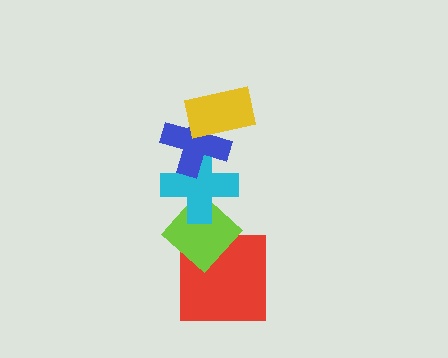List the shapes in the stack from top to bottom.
From top to bottom: the yellow rectangle, the blue cross, the cyan cross, the lime diamond, the red square.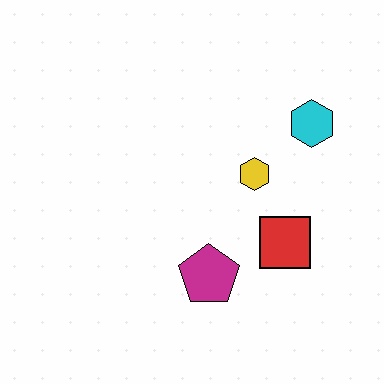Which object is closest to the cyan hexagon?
The yellow hexagon is closest to the cyan hexagon.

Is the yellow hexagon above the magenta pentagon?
Yes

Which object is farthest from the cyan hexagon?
The magenta pentagon is farthest from the cyan hexagon.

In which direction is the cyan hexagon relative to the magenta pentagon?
The cyan hexagon is above the magenta pentagon.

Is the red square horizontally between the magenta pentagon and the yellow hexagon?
No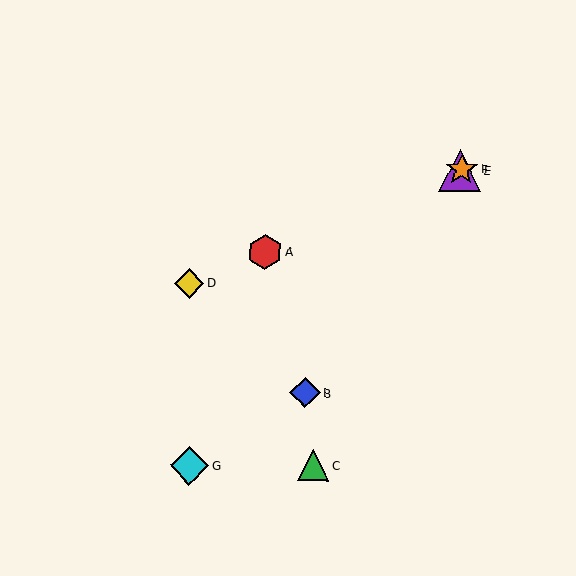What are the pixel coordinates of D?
Object D is at (189, 283).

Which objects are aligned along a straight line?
Objects A, D, E, F are aligned along a straight line.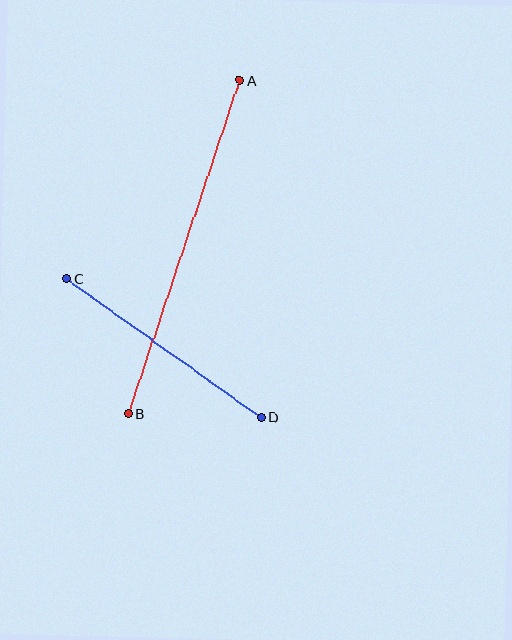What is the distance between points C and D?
The distance is approximately 239 pixels.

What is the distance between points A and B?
The distance is approximately 352 pixels.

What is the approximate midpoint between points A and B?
The midpoint is at approximately (184, 247) pixels.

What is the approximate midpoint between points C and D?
The midpoint is at approximately (164, 348) pixels.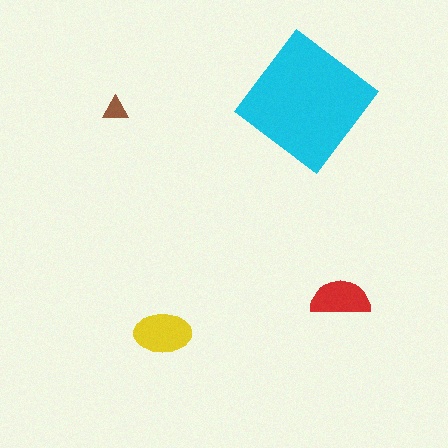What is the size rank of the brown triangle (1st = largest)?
4th.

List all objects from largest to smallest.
The cyan diamond, the yellow ellipse, the red semicircle, the brown triangle.